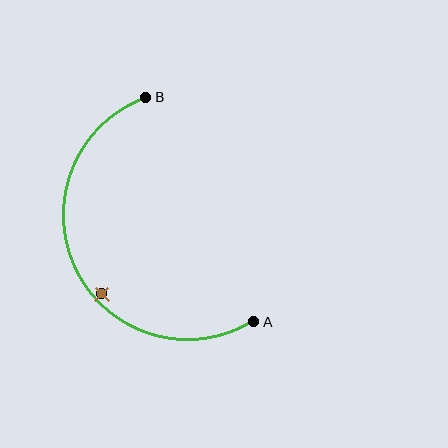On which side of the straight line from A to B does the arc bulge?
The arc bulges to the left of the straight line connecting A and B.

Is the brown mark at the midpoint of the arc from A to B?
No — the brown mark does not lie on the arc at all. It sits slightly inside the curve.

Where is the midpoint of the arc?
The arc midpoint is the point on the curve farthest from the straight line joining A and B. It sits to the left of that line.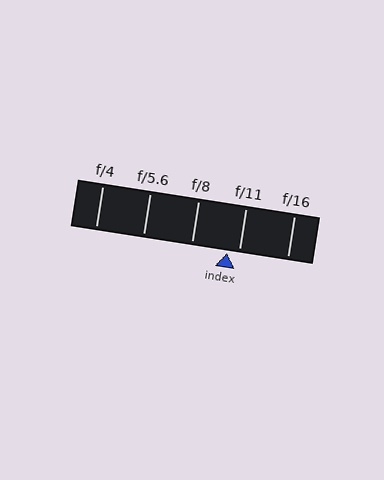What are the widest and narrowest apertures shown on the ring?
The widest aperture shown is f/4 and the narrowest is f/16.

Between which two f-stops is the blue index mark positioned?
The index mark is between f/8 and f/11.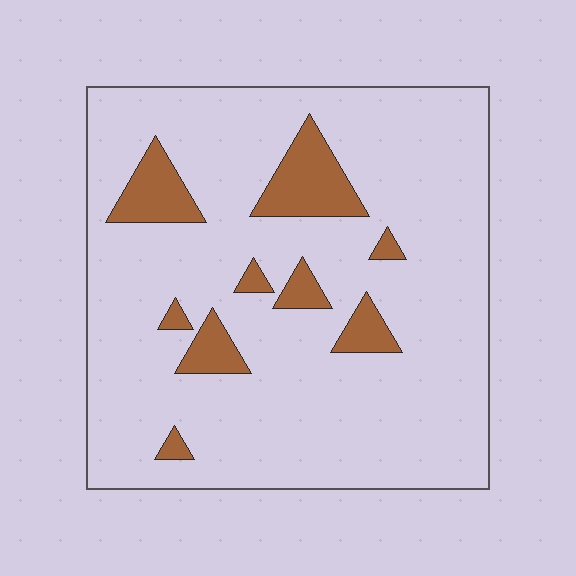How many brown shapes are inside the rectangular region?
9.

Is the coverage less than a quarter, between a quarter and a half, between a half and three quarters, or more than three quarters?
Less than a quarter.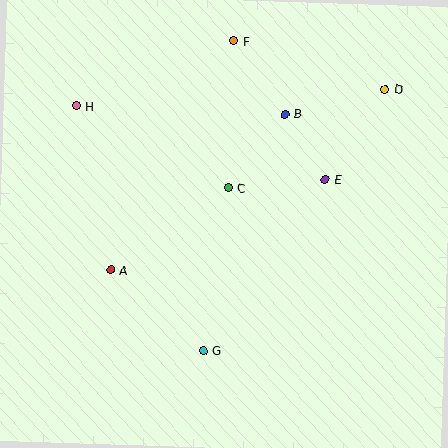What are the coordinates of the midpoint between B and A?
The midpoint between B and A is at (198, 192).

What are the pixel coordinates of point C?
Point C is at (229, 188).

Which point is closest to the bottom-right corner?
Point G is closest to the bottom-right corner.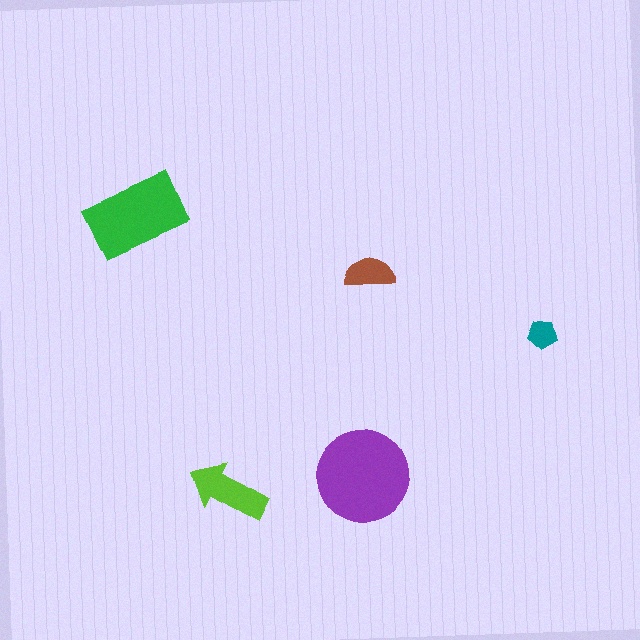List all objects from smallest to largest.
The teal pentagon, the brown semicircle, the lime arrow, the green rectangle, the purple circle.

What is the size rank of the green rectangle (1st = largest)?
2nd.